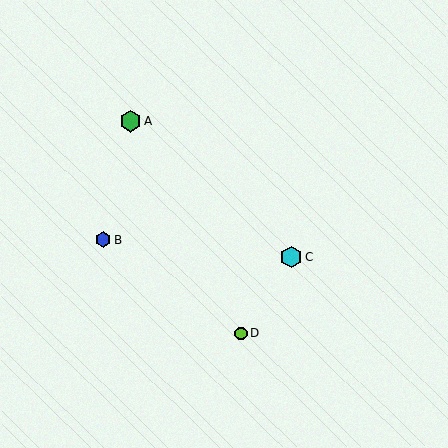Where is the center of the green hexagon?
The center of the green hexagon is at (131, 121).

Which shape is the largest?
The green hexagon (labeled A) is the largest.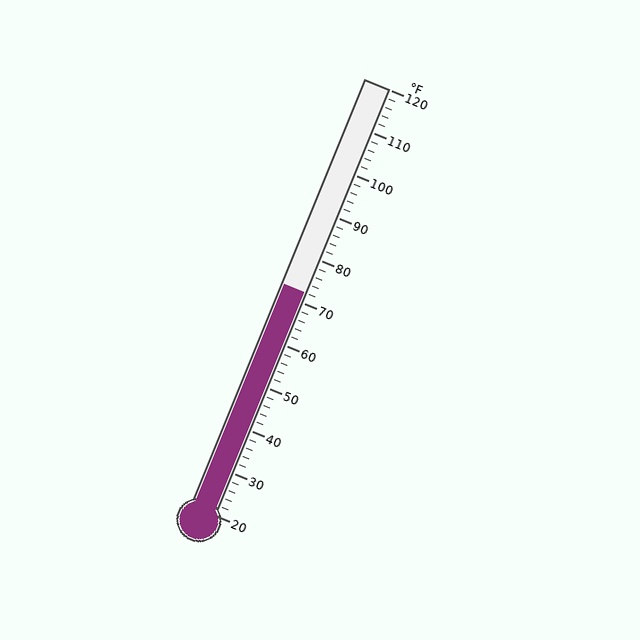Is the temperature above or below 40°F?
The temperature is above 40°F.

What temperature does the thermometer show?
The thermometer shows approximately 72°F.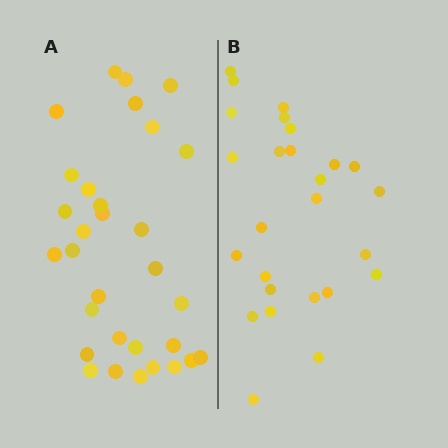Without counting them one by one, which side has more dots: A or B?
Region A (the left region) has more dots.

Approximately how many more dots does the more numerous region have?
Region A has about 5 more dots than region B.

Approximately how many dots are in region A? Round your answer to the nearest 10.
About 30 dots. (The exact count is 31, which rounds to 30.)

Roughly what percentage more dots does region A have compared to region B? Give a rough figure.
About 20% more.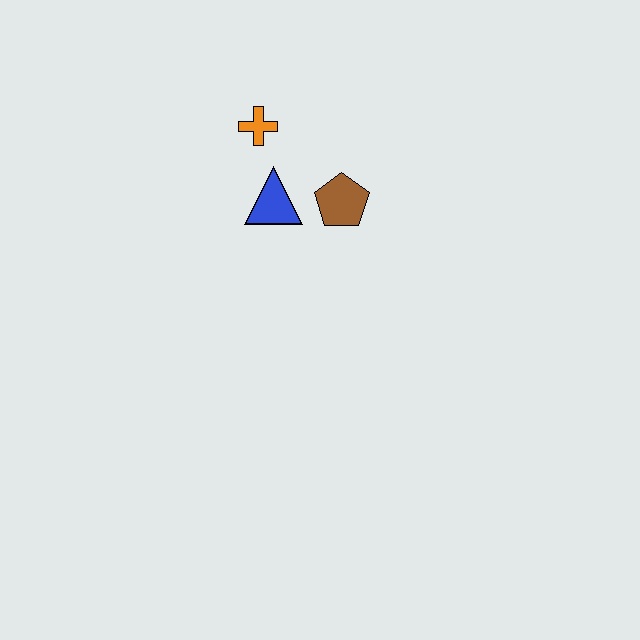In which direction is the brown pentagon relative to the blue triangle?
The brown pentagon is to the right of the blue triangle.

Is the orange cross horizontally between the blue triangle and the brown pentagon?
No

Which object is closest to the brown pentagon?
The blue triangle is closest to the brown pentagon.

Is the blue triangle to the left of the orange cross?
No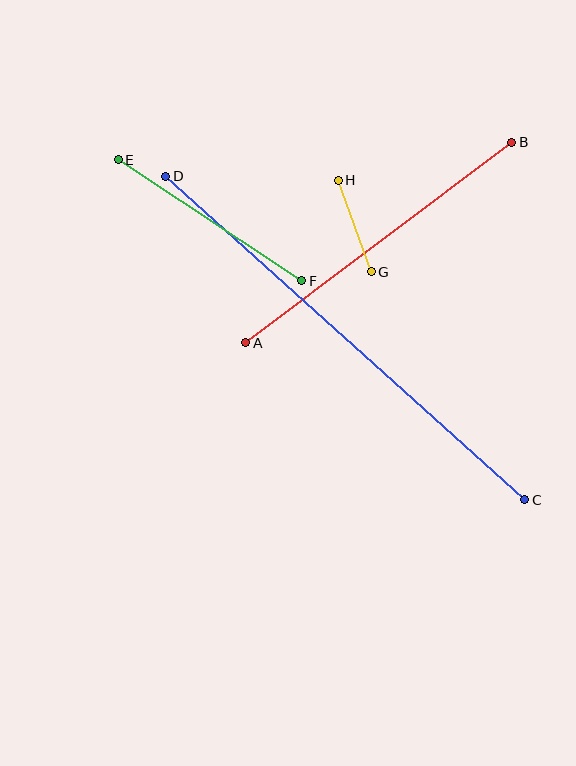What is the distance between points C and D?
The distance is approximately 483 pixels.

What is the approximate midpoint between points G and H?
The midpoint is at approximately (355, 226) pixels.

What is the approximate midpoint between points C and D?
The midpoint is at approximately (345, 338) pixels.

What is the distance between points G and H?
The distance is approximately 97 pixels.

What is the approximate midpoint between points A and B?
The midpoint is at approximately (379, 242) pixels.